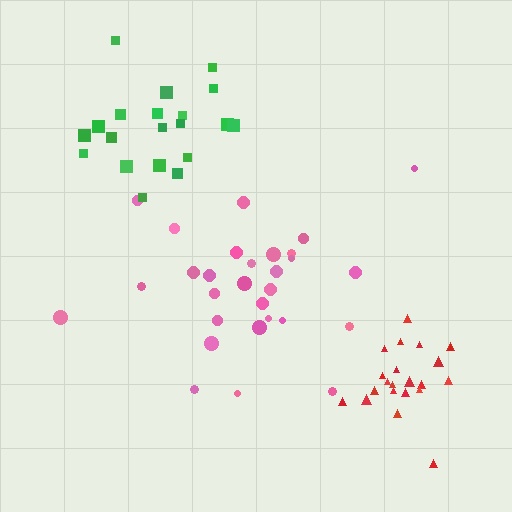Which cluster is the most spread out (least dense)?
Green.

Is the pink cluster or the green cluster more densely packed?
Pink.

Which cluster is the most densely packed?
Red.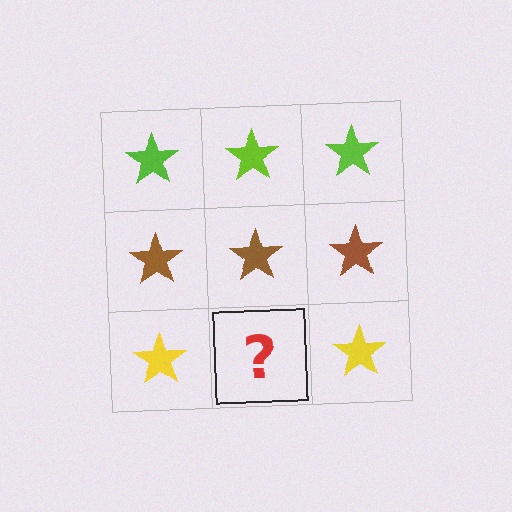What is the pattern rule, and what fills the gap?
The rule is that each row has a consistent color. The gap should be filled with a yellow star.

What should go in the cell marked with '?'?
The missing cell should contain a yellow star.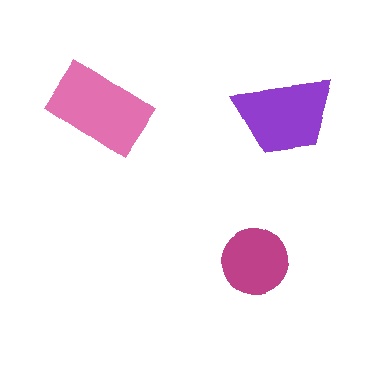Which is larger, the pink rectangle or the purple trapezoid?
The pink rectangle.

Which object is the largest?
The pink rectangle.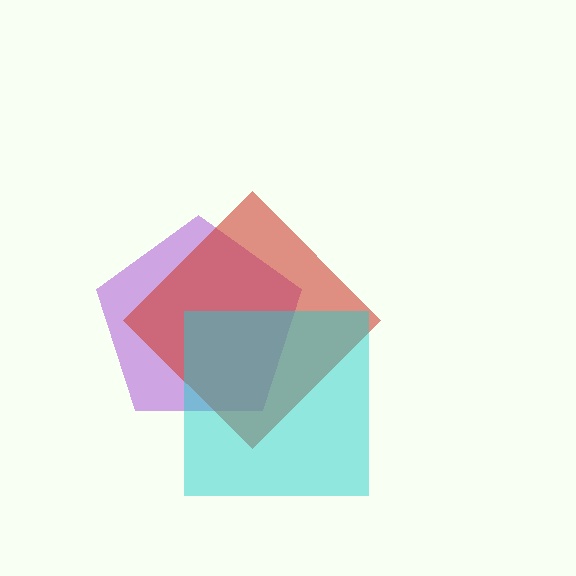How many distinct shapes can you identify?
There are 3 distinct shapes: a purple pentagon, a red diamond, a cyan square.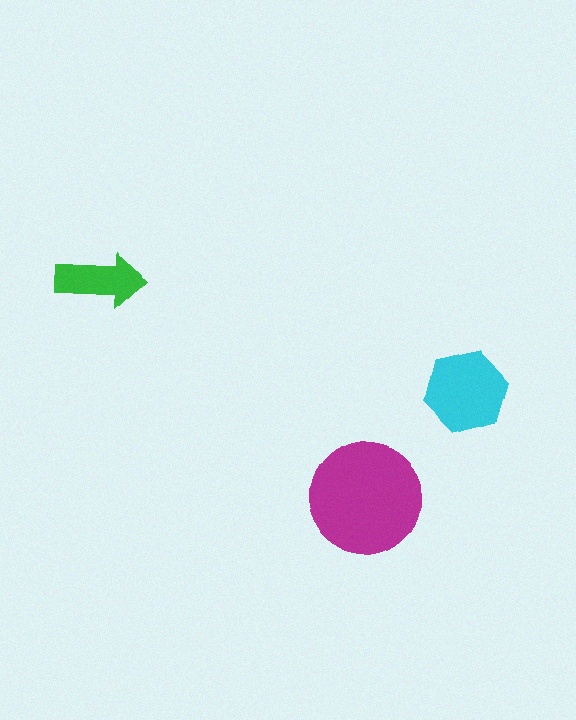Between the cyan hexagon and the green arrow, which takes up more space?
The cyan hexagon.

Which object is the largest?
The magenta circle.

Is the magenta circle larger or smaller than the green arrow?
Larger.